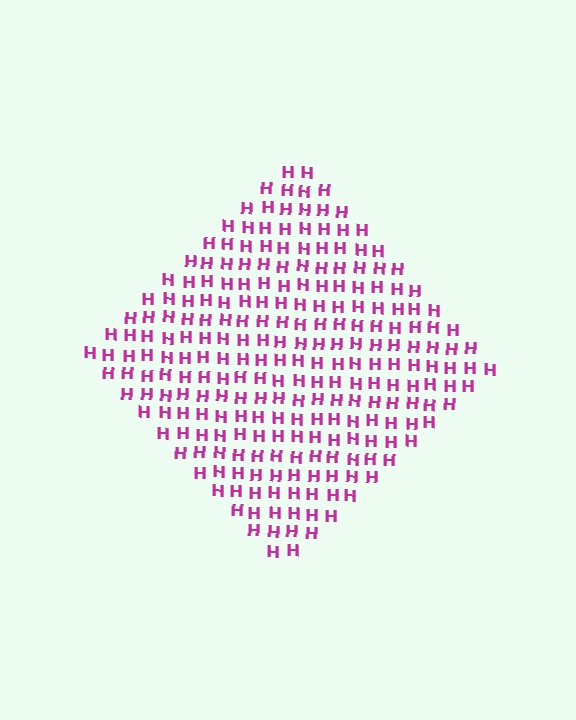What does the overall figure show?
The overall figure shows a diamond.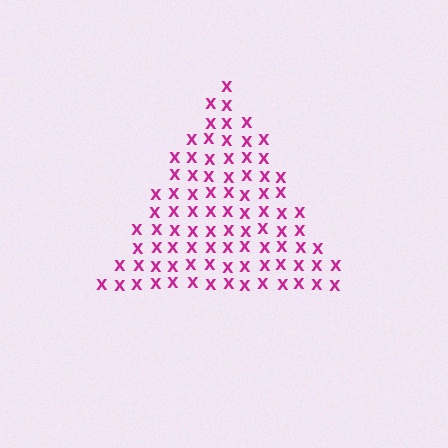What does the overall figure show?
The overall figure shows a triangle.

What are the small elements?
The small elements are letter X's.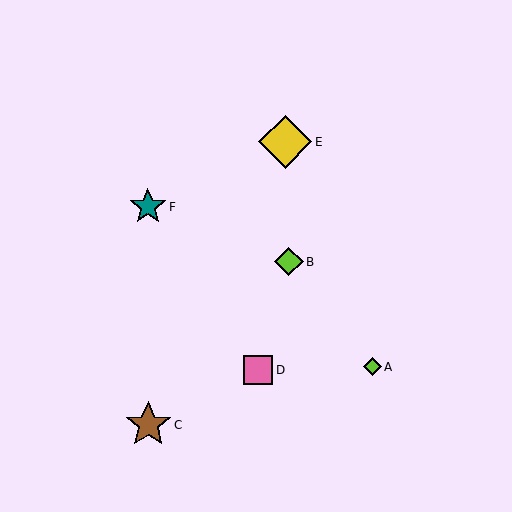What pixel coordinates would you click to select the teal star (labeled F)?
Click at (148, 207) to select the teal star F.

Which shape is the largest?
The yellow diamond (labeled E) is the largest.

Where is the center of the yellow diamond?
The center of the yellow diamond is at (285, 142).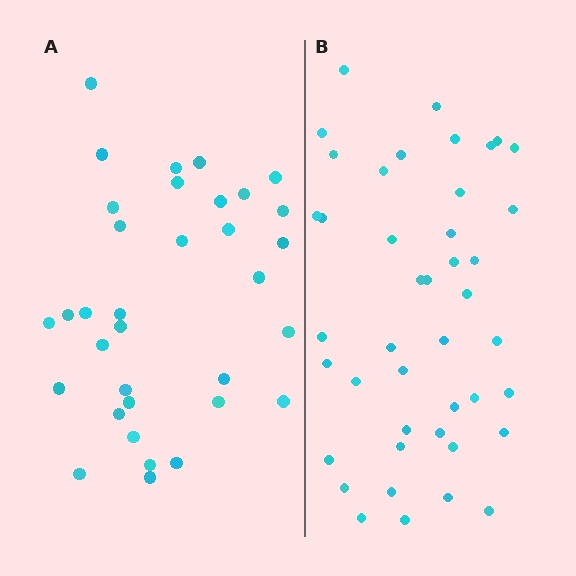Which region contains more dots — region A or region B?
Region B (the right region) has more dots.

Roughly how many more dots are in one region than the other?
Region B has roughly 8 or so more dots than region A.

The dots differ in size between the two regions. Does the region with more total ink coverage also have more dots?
No. Region A has more total ink coverage because its dots are larger, but region B actually contains more individual dots. Total area can be misleading — the number of items is what matters here.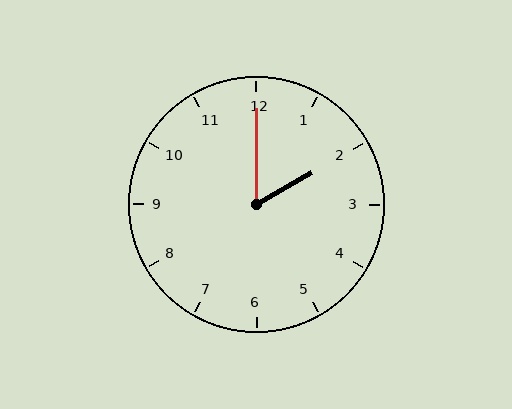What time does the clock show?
2:00.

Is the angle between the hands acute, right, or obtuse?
It is acute.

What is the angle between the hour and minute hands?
Approximately 60 degrees.